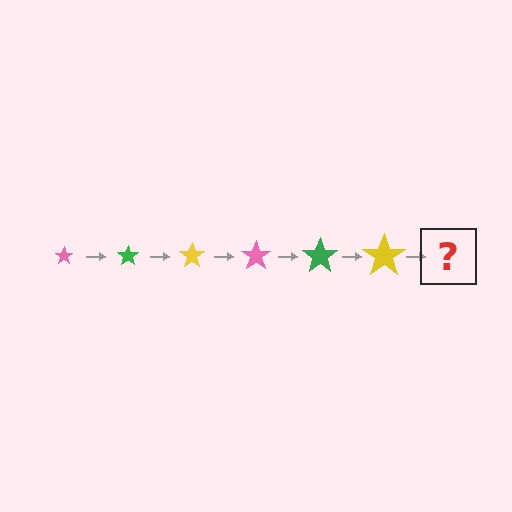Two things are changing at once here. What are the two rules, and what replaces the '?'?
The two rules are that the star grows larger each step and the color cycles through pink, green, and yellow. The '?' should be a pink star, larger than the previous one.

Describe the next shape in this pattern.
It should be a pink star, larger than the previous one.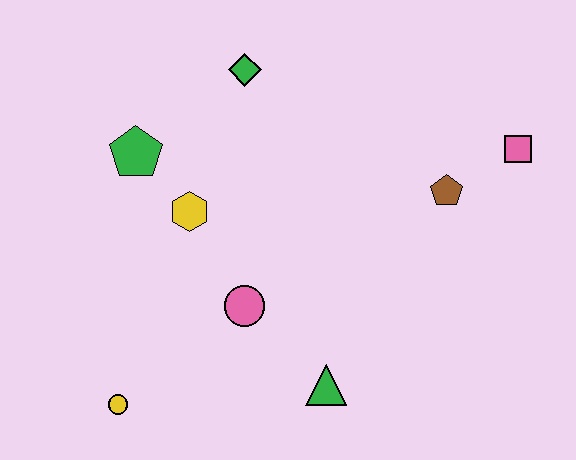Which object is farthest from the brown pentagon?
The yellow circle is farthest from the brown pentagon.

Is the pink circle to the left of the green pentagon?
No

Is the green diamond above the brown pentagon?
Yes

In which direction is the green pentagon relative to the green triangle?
The green pentagon is above the green triangle.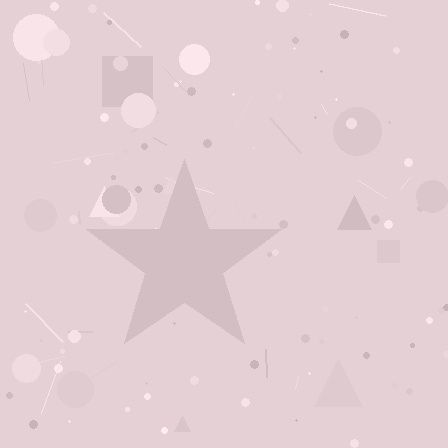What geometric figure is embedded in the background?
A star is embedded in the background.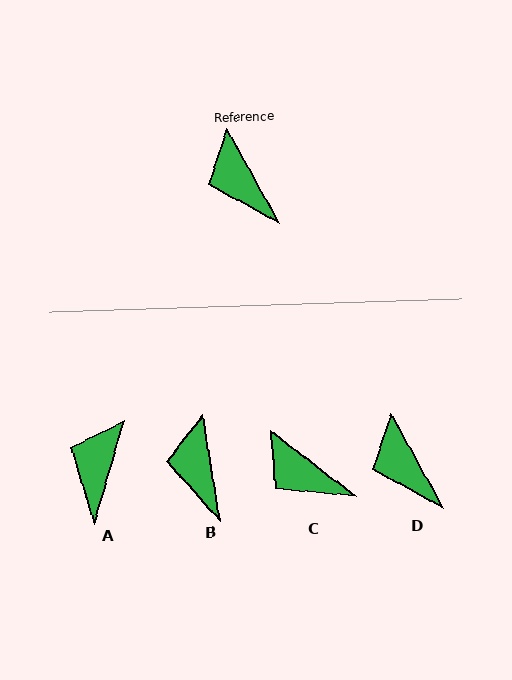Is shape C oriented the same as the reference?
No, it is off by about 23 degrees.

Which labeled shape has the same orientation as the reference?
D.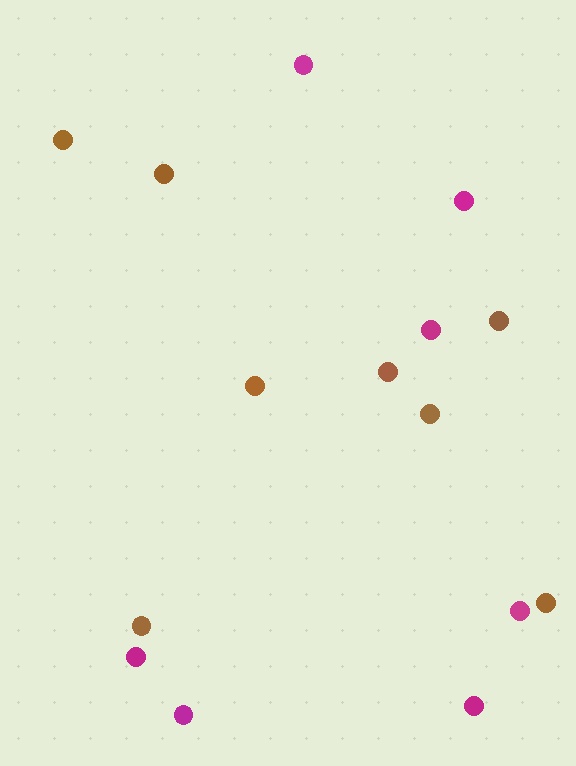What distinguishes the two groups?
There are 2 groups: one group of brown circles (8) and one group of magenta circles (7).